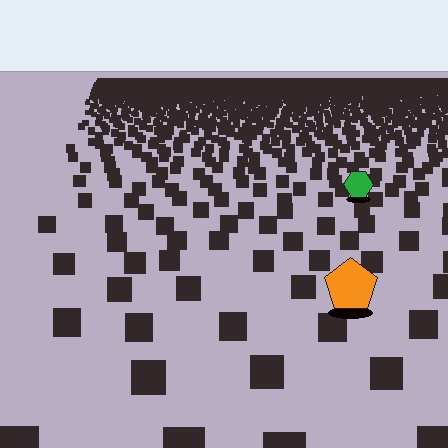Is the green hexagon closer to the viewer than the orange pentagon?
No. The orange pentagon is closer — you can tell from the texture gradient: the ground texture is coarser near it.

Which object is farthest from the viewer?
The green hexagon is farthest from the viewer. It appears smaller and the ground texture around it is denser.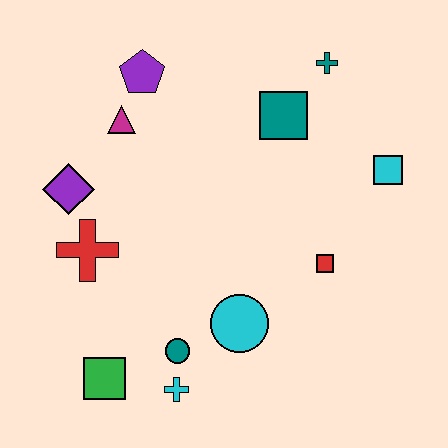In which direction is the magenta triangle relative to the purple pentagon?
The magenta triangle is below the purple pentagon.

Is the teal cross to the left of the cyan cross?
No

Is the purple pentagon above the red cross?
Yes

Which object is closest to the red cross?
The purple diamond is closest to the red cross.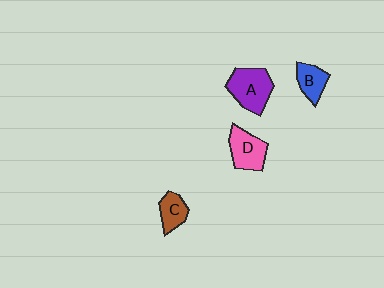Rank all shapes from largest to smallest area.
From largest to smallest: A (purple), D (pink), B (blue), C (brown).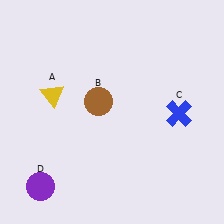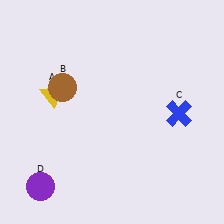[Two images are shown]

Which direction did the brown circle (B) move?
The brown circle (B) moved left.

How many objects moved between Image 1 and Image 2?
1 object moved between the two images.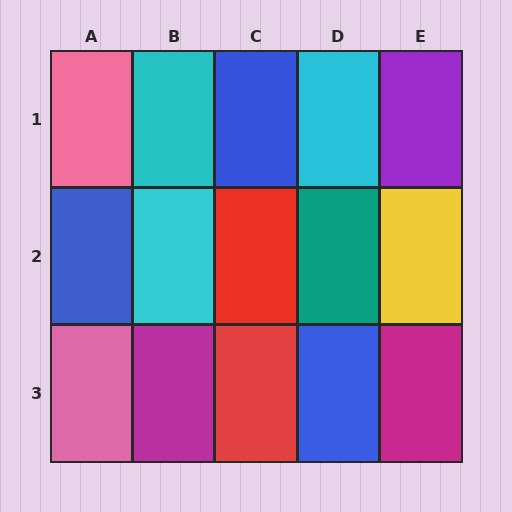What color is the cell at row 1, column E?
Purple.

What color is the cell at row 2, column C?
Red.